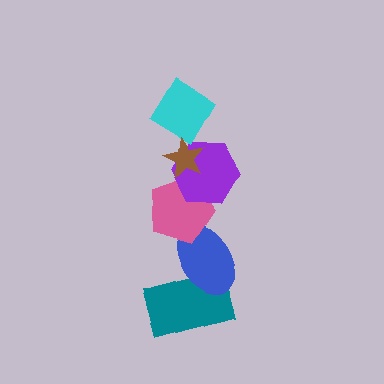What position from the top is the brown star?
The brown star is 1st from the top.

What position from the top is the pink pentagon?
The pink pentagon is 4th from the top.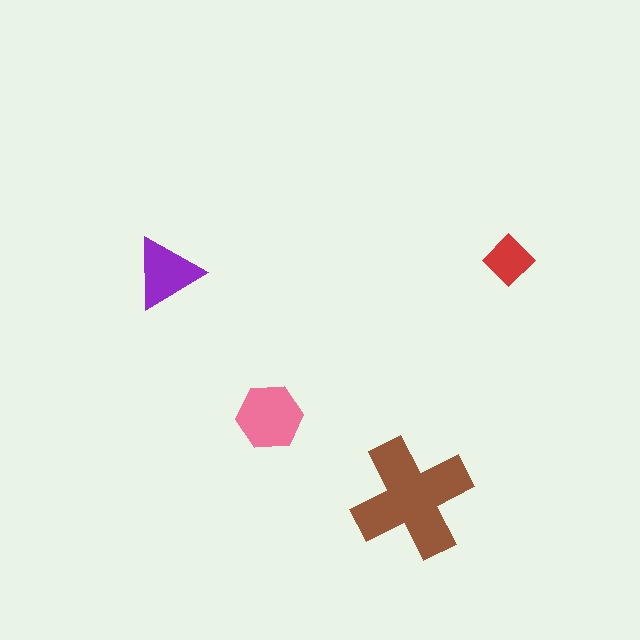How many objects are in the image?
There are 4 objects in the image.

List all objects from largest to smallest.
The brown cross, the pink hexagon, the purple triangle, the red diamond.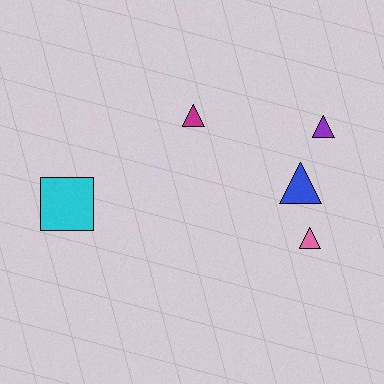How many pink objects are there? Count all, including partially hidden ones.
There is 1 pink object.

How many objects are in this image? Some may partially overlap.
There are 5 objects.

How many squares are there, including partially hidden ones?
There is 1 square.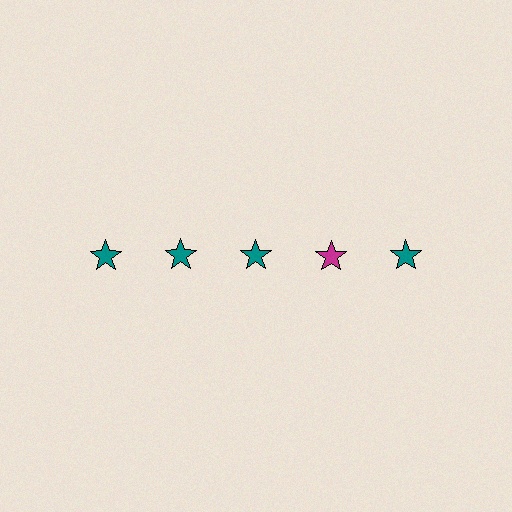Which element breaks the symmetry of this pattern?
The magenta star in the top row, second from right column breaks the symmetry. All other shapes are teal stars.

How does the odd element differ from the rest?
It has a different color: magenta instead of teal.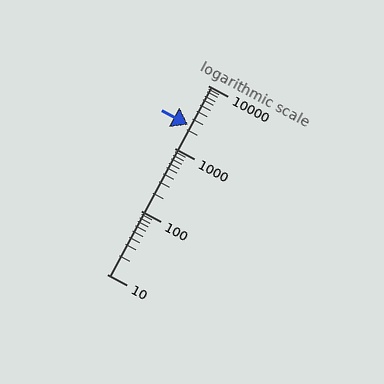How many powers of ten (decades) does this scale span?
The scale spans 3 decades, from 10 to 10000.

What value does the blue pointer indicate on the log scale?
The pointer indicates approximately 2400.